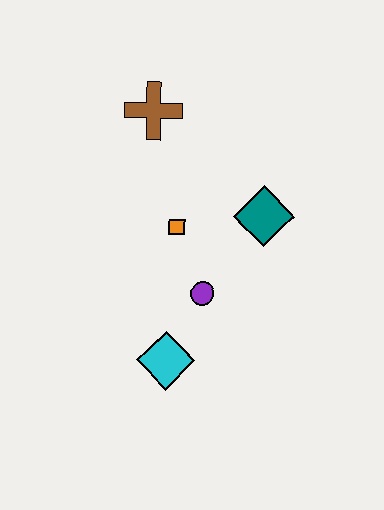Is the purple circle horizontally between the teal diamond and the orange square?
Yes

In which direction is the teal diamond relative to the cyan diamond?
The teal diamond is above the cyan diamond.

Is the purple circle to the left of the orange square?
No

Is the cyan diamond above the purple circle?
No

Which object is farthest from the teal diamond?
The cyan diamond is farthest from the teal diamond.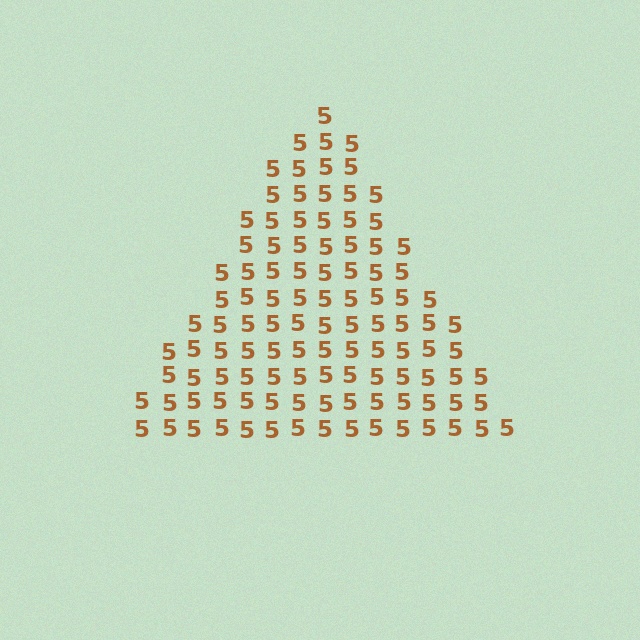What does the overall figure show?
The overall figure shows a triangle.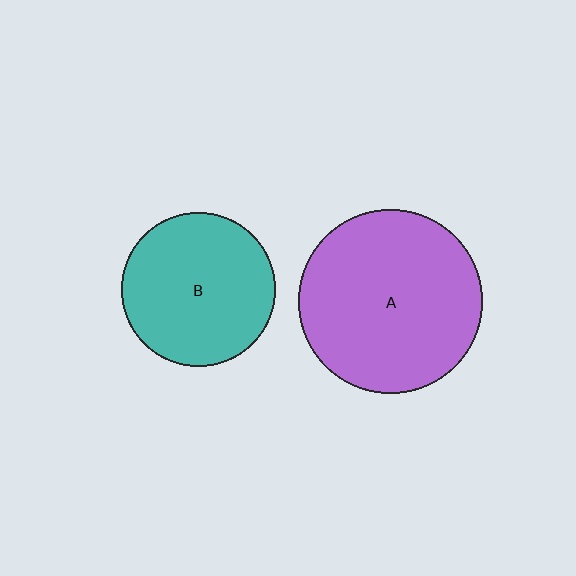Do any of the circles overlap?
No, none of the circles overlap.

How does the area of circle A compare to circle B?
Approximately 1.4 times.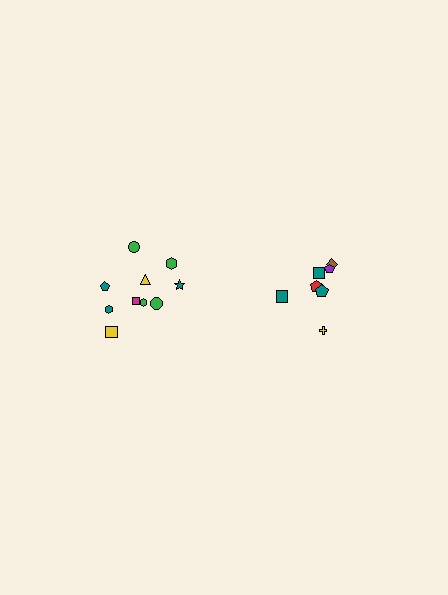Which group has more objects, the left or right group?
The left group.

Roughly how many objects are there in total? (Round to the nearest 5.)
Roughly 15 objects in total.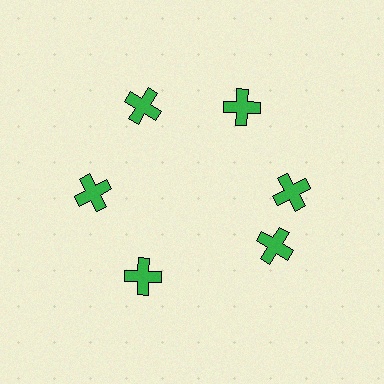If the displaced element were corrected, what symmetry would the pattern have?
It would have 6-fold rotational symmetry — the pattern would map onto itself every 60 degrees.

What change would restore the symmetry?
The symmetry would be restored by rotating it back into even spacing with its neighbors so that all 6 crosses sit at equal angles and equal distance from the center.